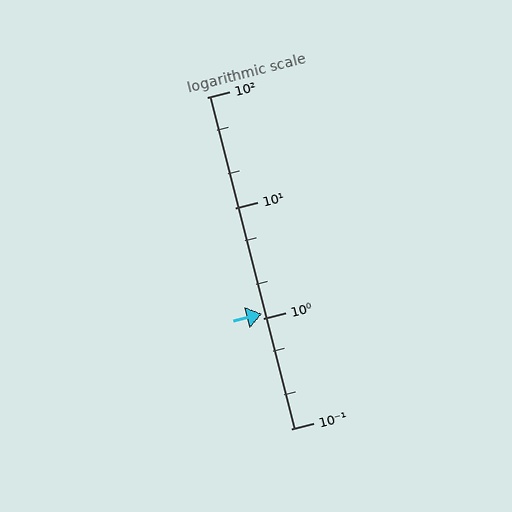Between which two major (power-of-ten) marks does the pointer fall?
The pointer is between 1 and 10.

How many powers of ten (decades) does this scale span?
The scale spans 3 decades, from 0.1 to 100.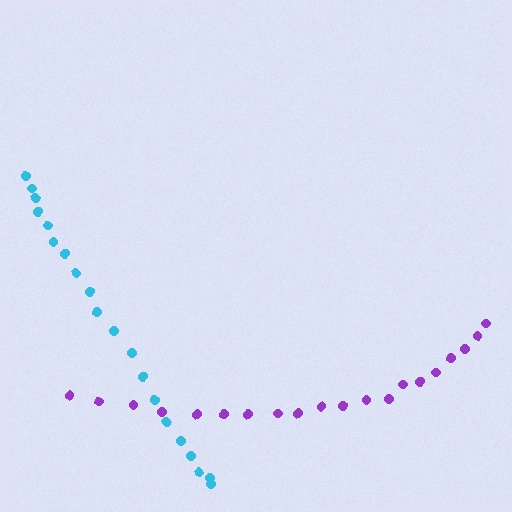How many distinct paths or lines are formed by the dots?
There are 2 distinct paths.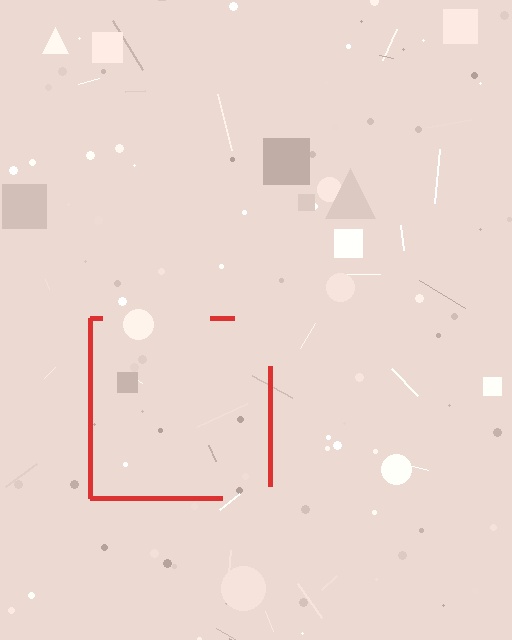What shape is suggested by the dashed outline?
The dashed outline suggests a square.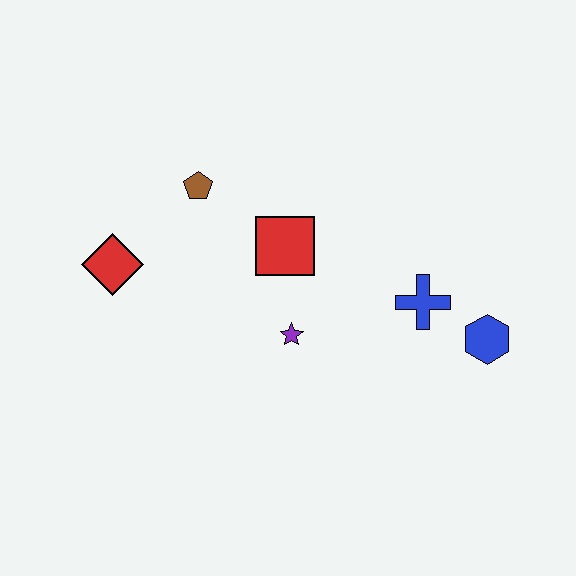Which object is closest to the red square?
The purple star is closest to the red square.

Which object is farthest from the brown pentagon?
The blue hexagon is farthest from the brown pentagon.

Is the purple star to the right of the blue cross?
No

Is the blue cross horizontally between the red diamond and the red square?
No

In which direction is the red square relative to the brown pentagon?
The red square is to the right of the brown pentagon.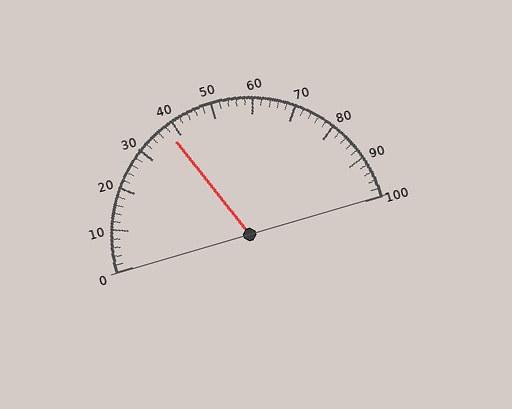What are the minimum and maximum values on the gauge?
The gauge ranges from 0 to 100.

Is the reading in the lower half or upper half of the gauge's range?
The reading is in the lower half of the range (0 to 100).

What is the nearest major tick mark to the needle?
The nearest major tick mark is 40.